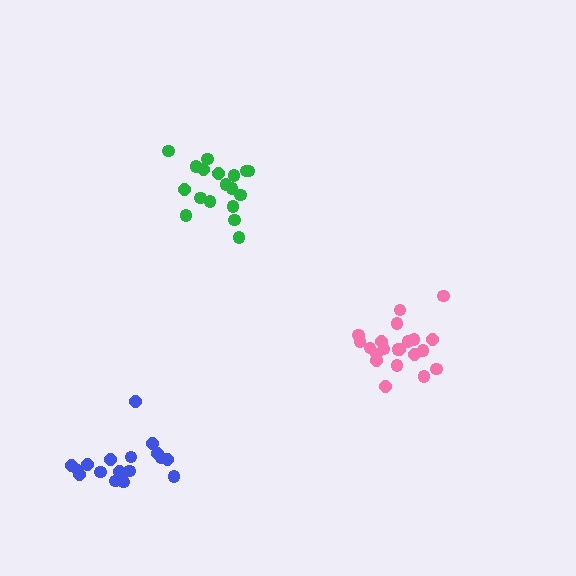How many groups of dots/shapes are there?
There are 3 groups.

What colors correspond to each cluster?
The clusters are colored: pink, blue, green.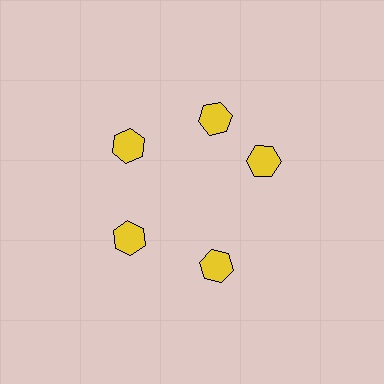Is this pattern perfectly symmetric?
No. The 5 yellow hexagons are arranged in a ring, but one element near the 3 o'clock position is rotated out of alignment along the ring, breaking the 5-fold rotational symmetry.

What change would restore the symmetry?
The symmetry would be restored by rotating it back into even spacing with its neighbors so that all 5 hexagons sit at equal angles and equal distance from the center.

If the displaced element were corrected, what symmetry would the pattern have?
It would have 5-fold rotational symmetry — the pattern would map onto itself every 72 degrees.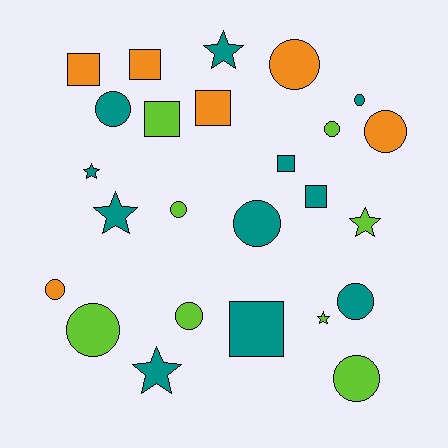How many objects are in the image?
There are 25 objects.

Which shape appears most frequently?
Circle, with 12 objects.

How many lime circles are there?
There are 5 lime circles.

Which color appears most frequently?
Teal, with 11 objects.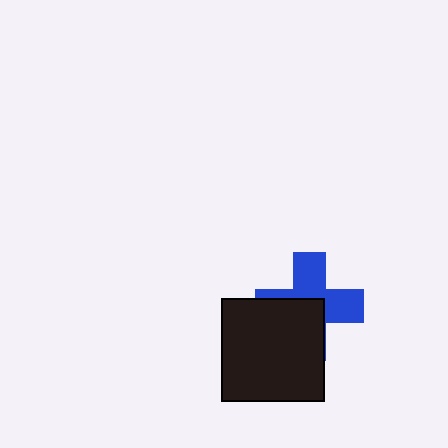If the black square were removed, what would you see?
You would see the complete blue cross.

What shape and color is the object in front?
The object in front is a black square.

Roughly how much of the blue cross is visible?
About half of it is visible (roughly 50%).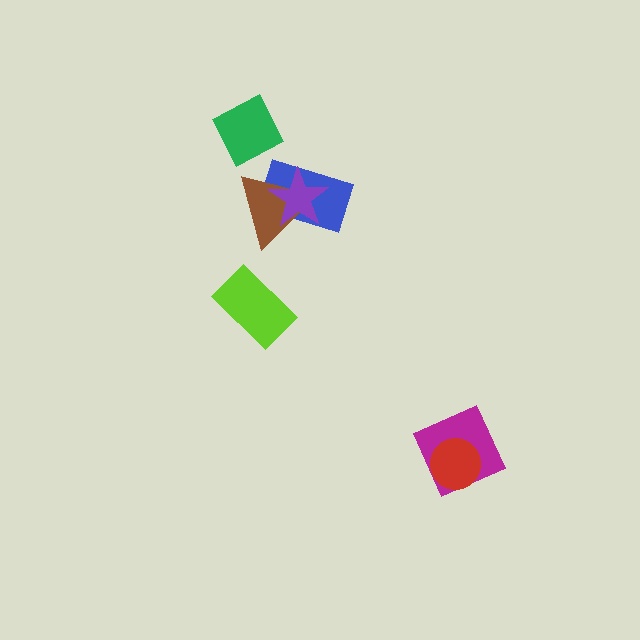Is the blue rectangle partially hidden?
Yes, it is partially covered by another shape.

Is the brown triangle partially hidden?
Yes, it is partially covered by another shape.